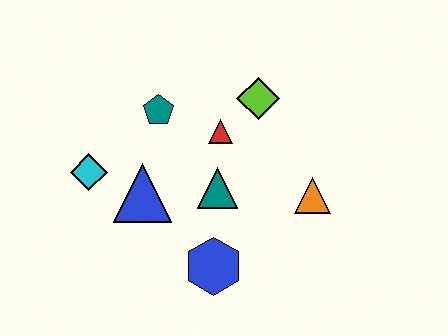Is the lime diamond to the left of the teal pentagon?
No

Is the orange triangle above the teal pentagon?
No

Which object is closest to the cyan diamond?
The blue triangle is closest to the cyan diamond.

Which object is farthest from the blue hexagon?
The lime diamond is farthest from the blue hexagon.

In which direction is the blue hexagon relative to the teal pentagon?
The blue hexagon is below the teal pentagon.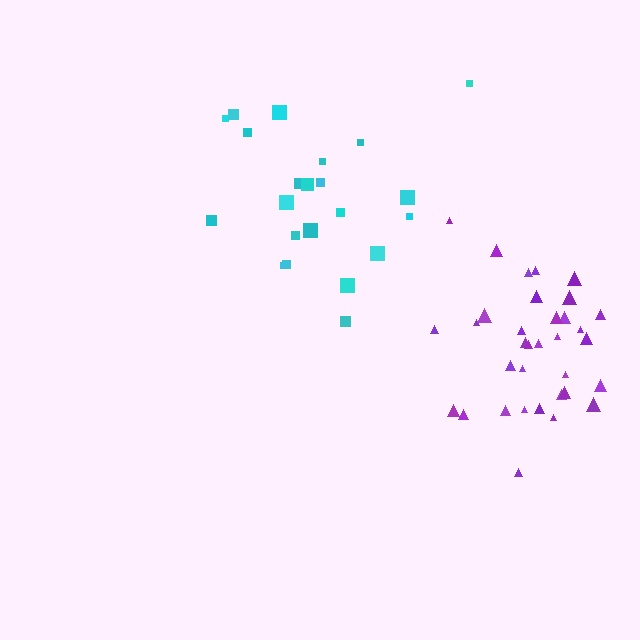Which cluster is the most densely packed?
Purple.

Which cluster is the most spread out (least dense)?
Cyan.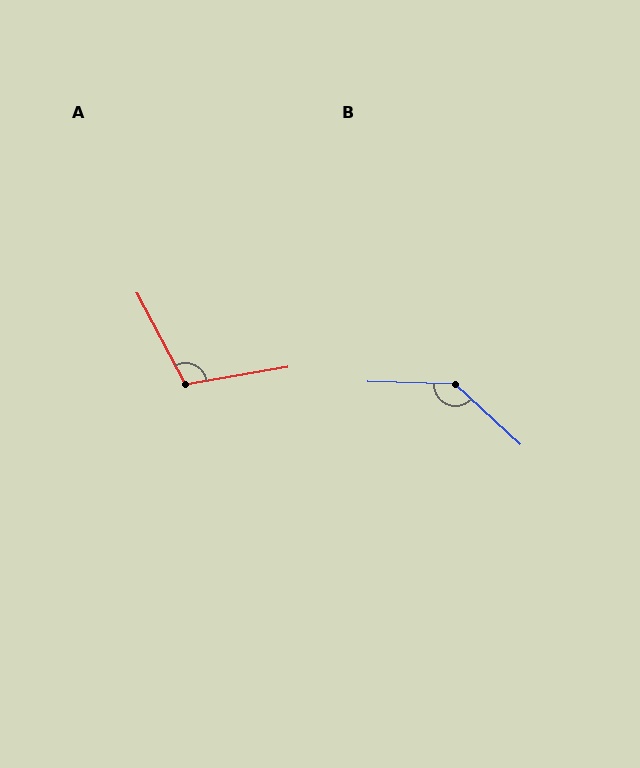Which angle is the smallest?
A, at approximately 108 degrees.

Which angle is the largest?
B, at approximately 139 degrees.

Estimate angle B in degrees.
Approximately 139 degrees.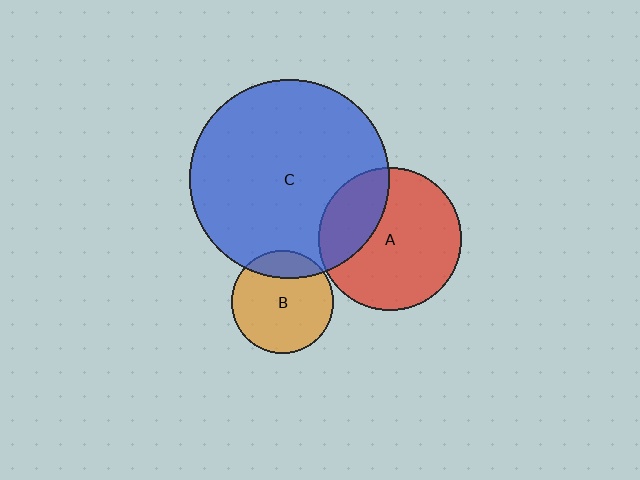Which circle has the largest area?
Circle C (blue).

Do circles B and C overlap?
Yes.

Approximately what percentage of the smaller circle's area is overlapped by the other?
Approximately 20%.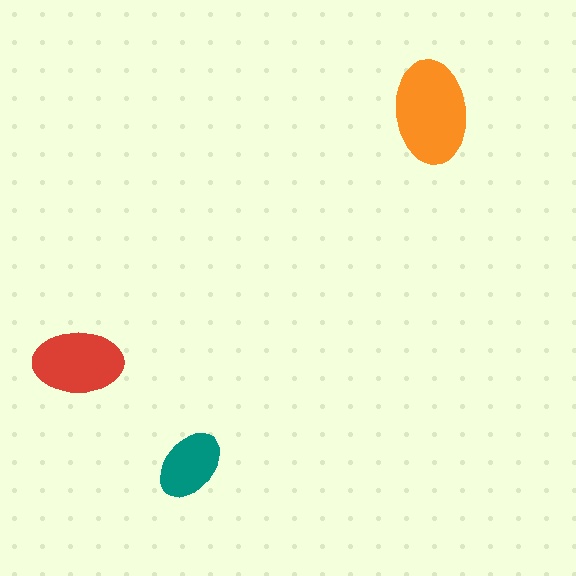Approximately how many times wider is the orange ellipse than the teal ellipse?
About 1.5 times wider.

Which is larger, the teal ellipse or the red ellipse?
The red one.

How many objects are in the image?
There are 3 objects in the image.